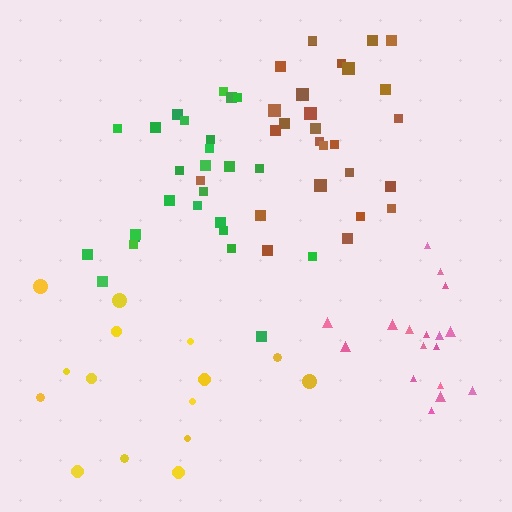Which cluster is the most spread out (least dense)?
Yellow.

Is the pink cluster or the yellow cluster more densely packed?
Pink.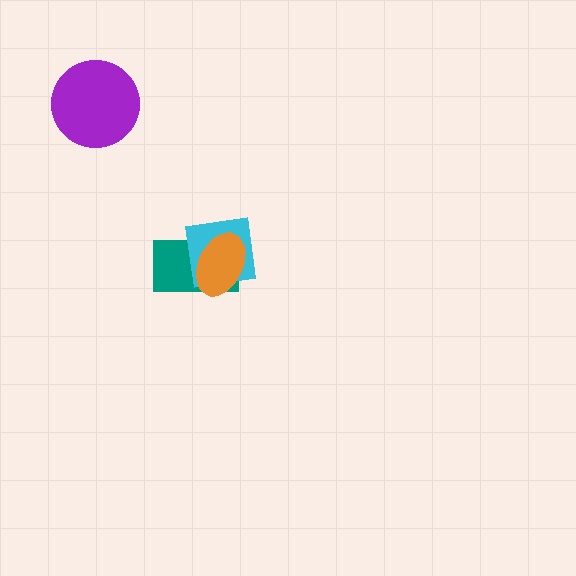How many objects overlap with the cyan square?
2 objects overlap with the cyan square.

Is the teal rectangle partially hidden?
Yes, it is partially covered by another shape.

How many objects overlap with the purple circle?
0 objects overlap with the purple circle.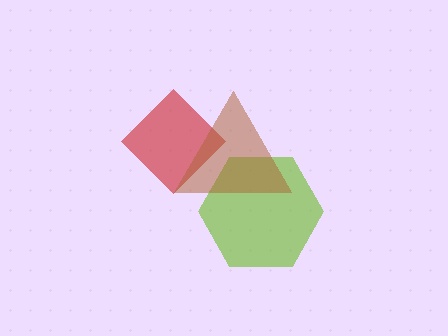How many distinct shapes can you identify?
There are 3 distinct shapes: a red diamond, a lime hexagon, a brown triangle.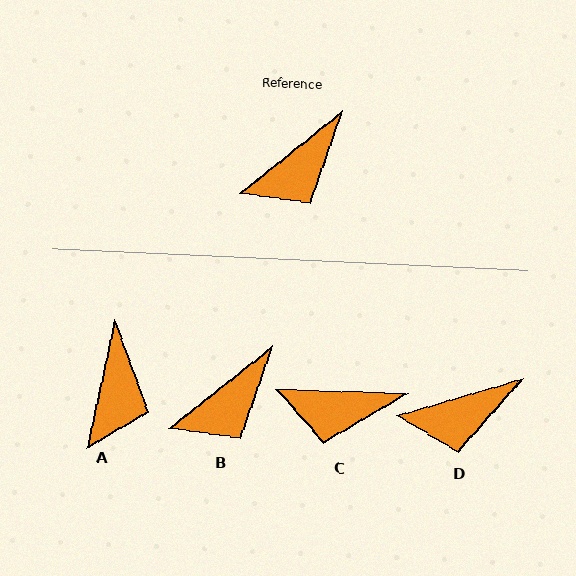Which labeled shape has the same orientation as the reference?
B.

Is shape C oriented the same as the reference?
No, it is off by about 40 degrees.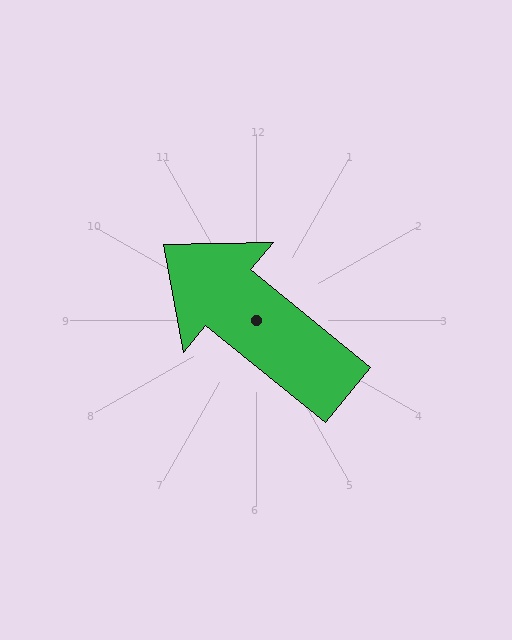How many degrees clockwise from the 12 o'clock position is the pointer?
Approximately 309 degrees.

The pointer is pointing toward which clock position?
Roughly 10 o'clock.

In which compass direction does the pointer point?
Northwest.